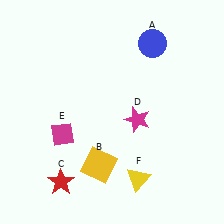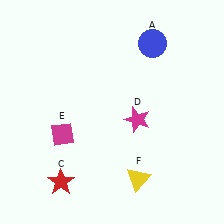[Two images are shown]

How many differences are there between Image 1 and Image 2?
There is 1 difference between the two images.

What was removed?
The yellow square (B) was removed in Image 2.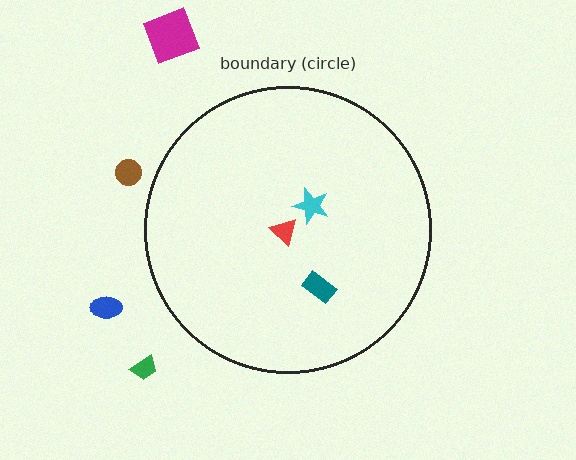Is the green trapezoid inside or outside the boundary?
Outside.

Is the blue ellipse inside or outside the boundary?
Outside.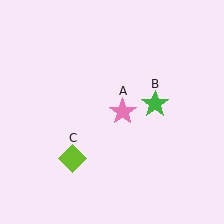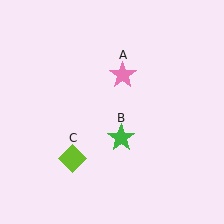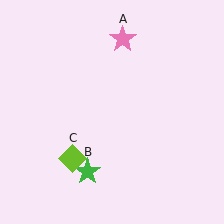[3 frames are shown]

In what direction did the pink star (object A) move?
The pink star (object A) moved up.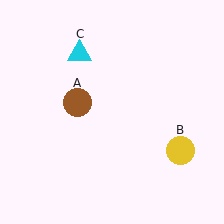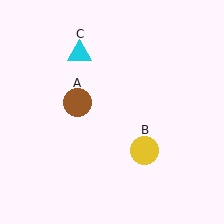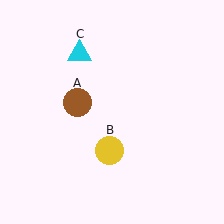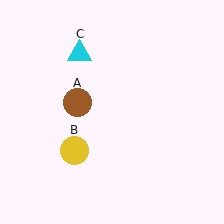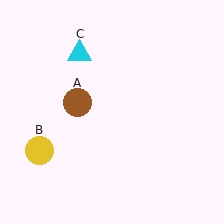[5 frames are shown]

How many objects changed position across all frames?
1 object changed position: yellow circle (object B).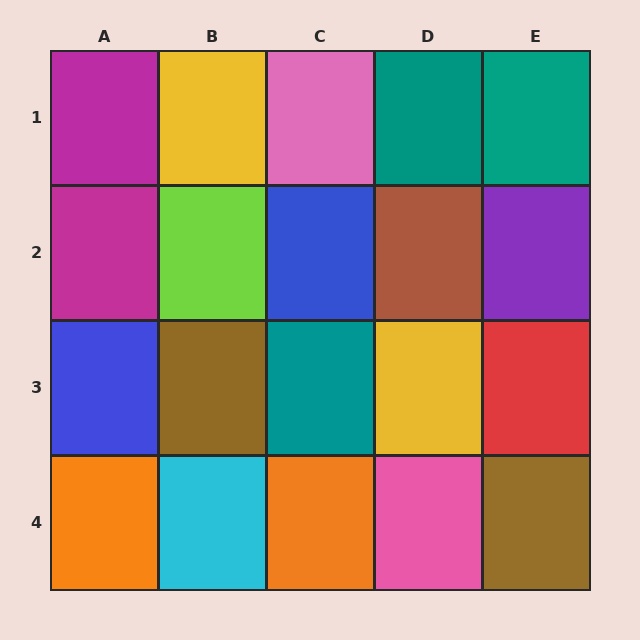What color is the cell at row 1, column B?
Yellow.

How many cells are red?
1 cell is red.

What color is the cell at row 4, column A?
Orange.